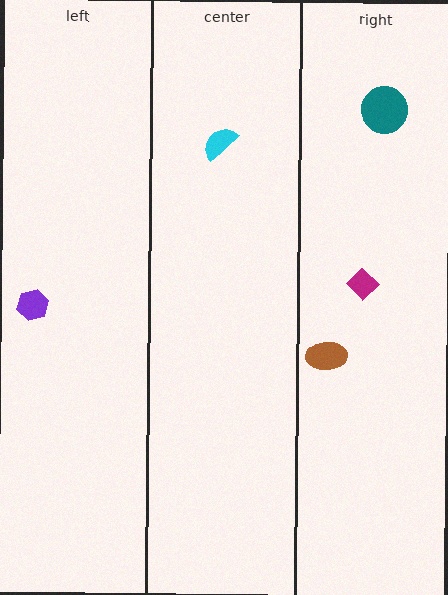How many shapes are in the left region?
1.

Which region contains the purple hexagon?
The left region.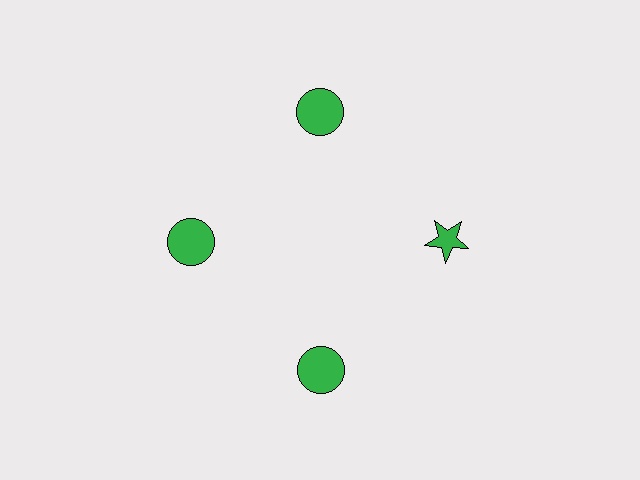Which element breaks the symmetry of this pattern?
The green star at roughly the 3 o'clock position breaks the symmetry. All other shapes are green circles.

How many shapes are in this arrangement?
There are 4 shapes arranged in a ring pattern.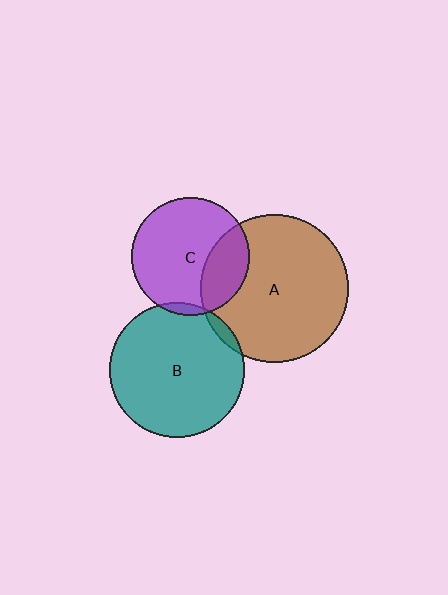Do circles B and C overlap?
Yes.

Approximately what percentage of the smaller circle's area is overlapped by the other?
Approximately 5%.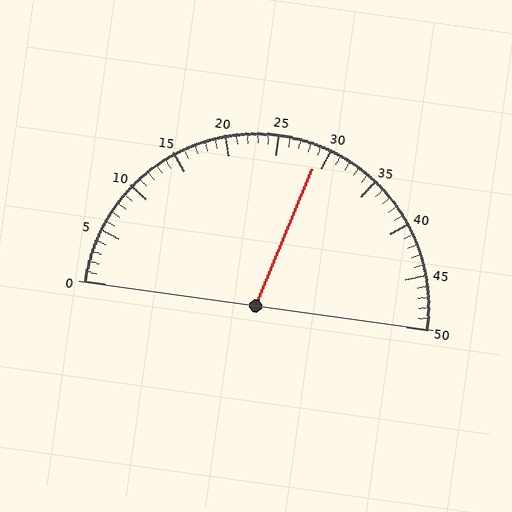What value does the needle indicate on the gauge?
The needle indicates approximately 29.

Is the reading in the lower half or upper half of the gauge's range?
The reading is in the upper half of the range (0 to 50).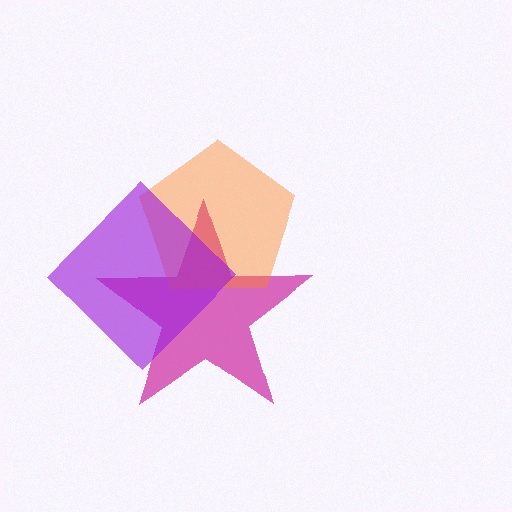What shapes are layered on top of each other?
The layered shapes are: a magenta star, an orange pentagon, a purple diamond.